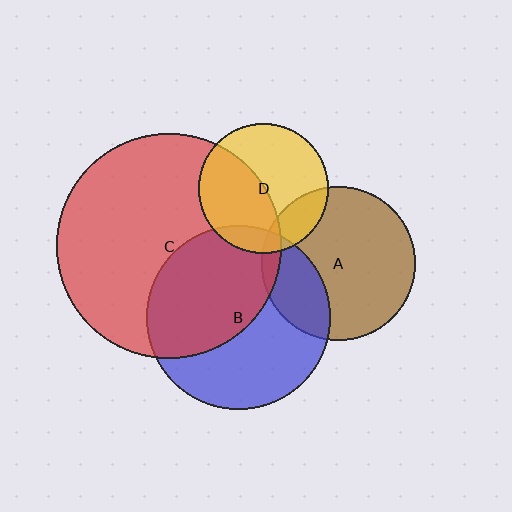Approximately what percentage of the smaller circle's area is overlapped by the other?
Approximately 15%.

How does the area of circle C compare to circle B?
Approximately 1.5 times.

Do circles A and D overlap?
Yes.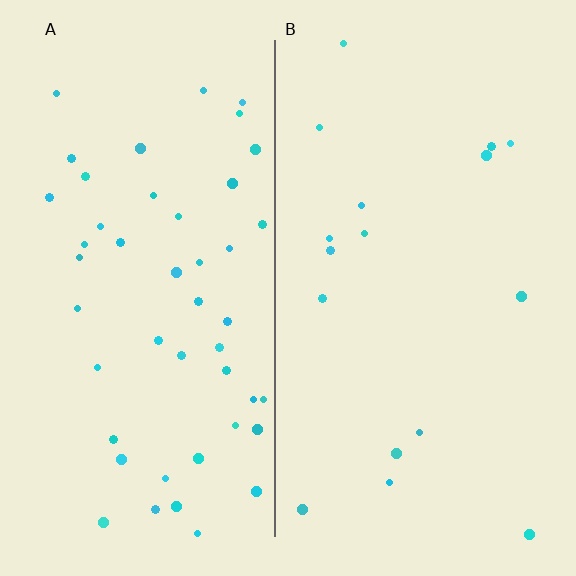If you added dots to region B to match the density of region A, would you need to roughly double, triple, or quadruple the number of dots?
Approximately triple.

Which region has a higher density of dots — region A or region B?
A (the left).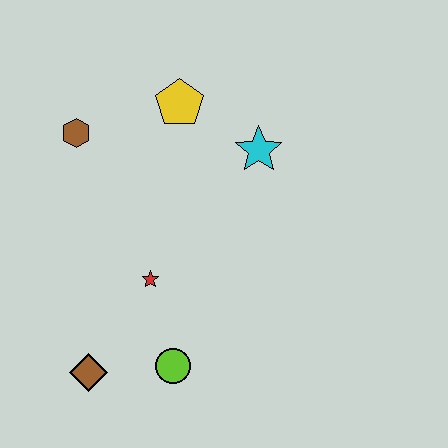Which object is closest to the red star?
The lime circle is closest to the red star.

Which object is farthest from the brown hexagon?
The lime circle is farthest from the brown hexagon.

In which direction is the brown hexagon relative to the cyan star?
The brown hexagon is to the left of the cyan star.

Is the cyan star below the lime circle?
No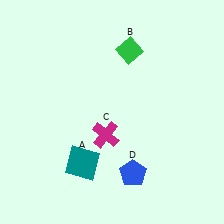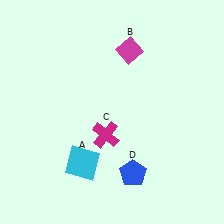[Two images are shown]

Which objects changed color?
A changed from teal to cyan. B changed from green to magenta.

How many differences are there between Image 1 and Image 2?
There are 2 differences between the two images.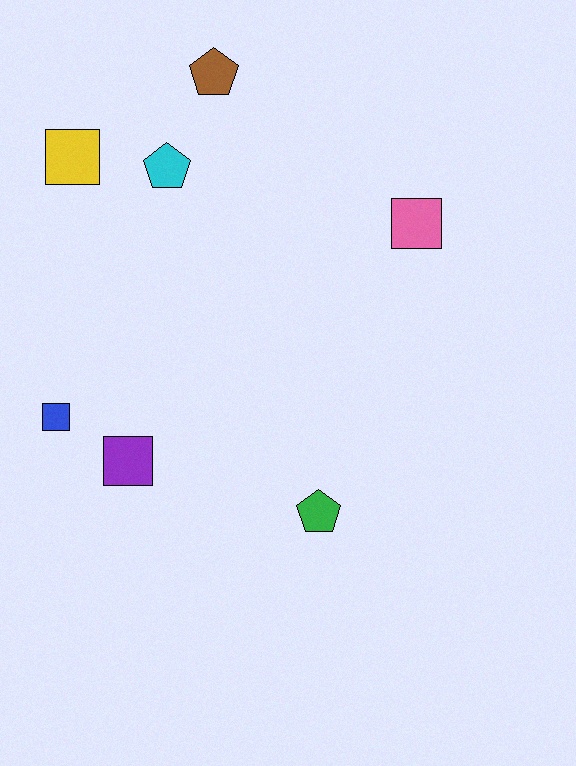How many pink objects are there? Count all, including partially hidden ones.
There is 1 pink object.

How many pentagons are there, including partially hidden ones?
There are 3 pentagons.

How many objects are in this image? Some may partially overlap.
There are 7 objects.